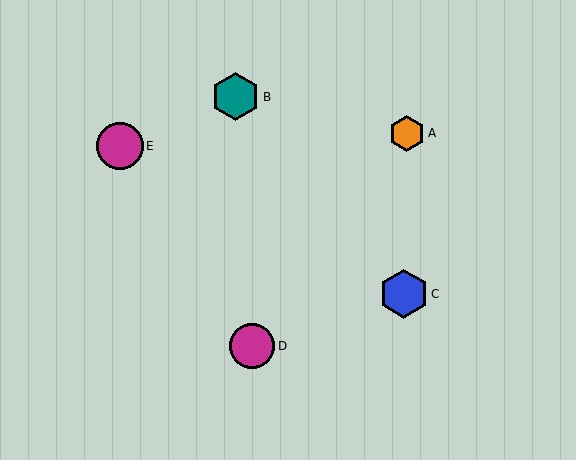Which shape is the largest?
The blue hexagon (labeled C) is the largest.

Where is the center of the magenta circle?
The center of the magenta circle is at (252, 346).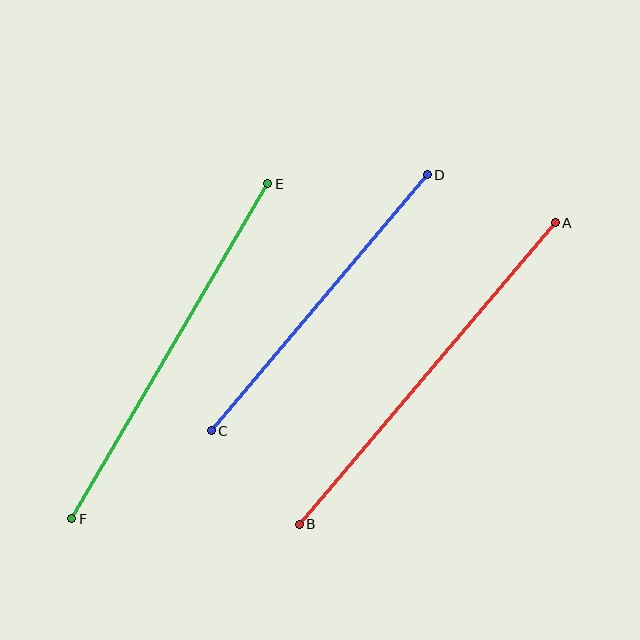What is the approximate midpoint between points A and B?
The midpoint is at approximately (427, 374) pixels.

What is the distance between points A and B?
The distance is approximately 395 pixels.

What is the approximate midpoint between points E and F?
The midpoint is at approximately (170, 351) pixels.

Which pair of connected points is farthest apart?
Points A and B are farthest apart.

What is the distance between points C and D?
The distance is approximately 335 pixels.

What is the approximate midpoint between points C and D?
The midpoint is at approximately (319, 303) pixels.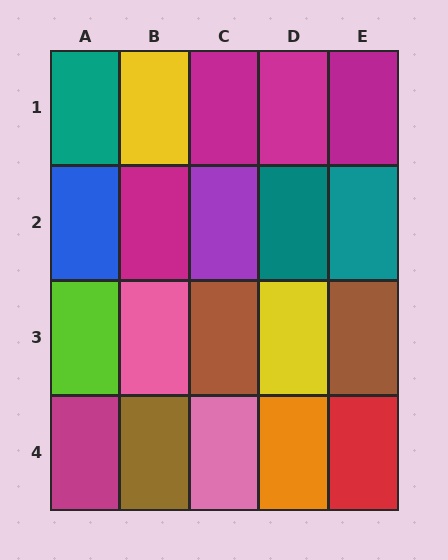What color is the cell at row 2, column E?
Teal.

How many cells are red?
1 cell is red.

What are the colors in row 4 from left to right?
Magenta, brown, pink, orange, red.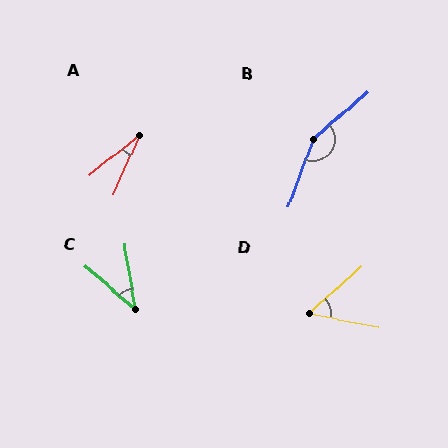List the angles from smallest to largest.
A (27°), C (39°), D (53°), B (151°).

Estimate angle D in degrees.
Approximately 53 degrees.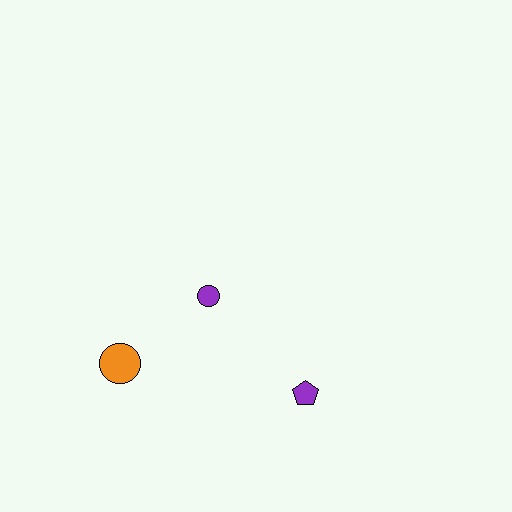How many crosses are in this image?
There are no crosses.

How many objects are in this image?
There are 3 objects.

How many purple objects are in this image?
There are 2 purple objects.